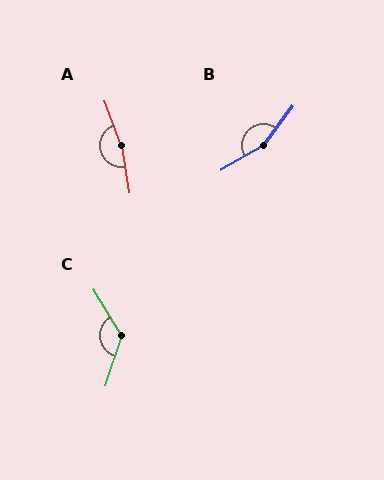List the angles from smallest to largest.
C (131°), B (157°), A (169°).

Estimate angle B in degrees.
Approximately 157 degrees.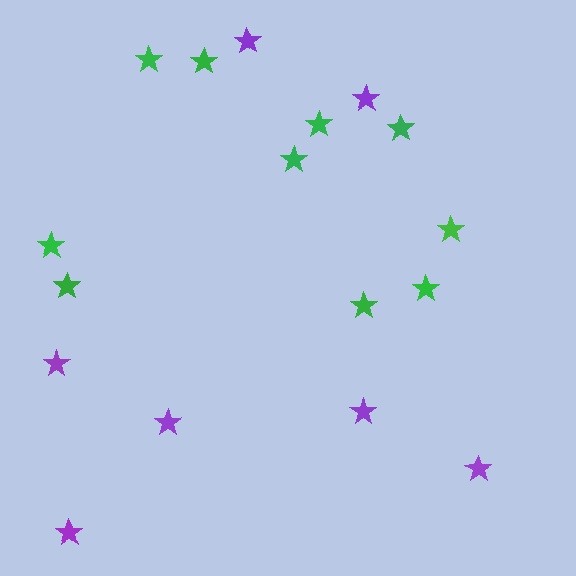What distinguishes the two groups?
There are 2 groups: one group of purple stars (7) and one group of green stars (10).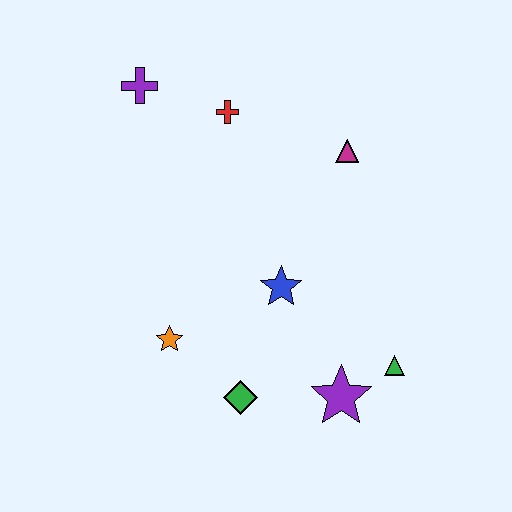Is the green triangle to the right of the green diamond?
Yes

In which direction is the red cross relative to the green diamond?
The red cross is above the green diamond.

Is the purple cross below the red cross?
No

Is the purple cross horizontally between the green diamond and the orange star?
No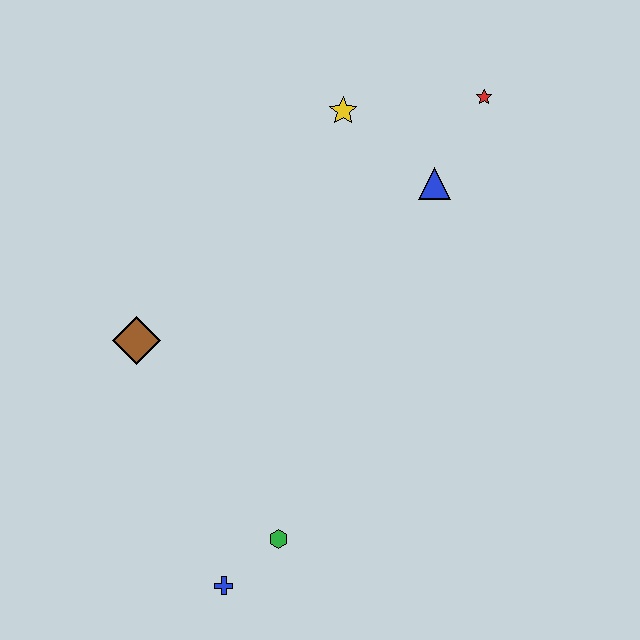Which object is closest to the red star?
The blue triangle is closest to the red star.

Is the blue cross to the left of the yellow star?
Yes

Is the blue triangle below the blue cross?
No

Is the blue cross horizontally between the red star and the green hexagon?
No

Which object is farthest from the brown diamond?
The red star is farthest from the brown diamond.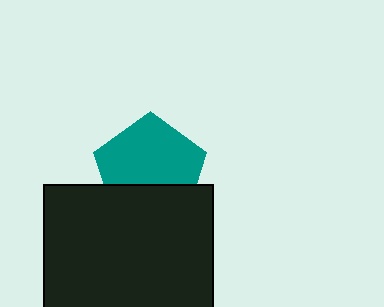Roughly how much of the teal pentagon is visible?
Most of it is visible (roughly 65%).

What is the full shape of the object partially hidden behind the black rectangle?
The partially hidden object is a teal pentagon.